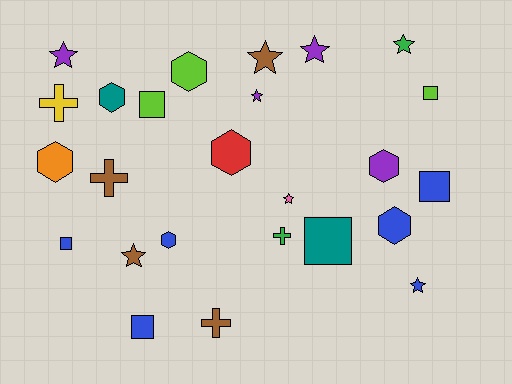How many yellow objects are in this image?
There is 1 yellow object.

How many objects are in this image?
There are 25 objects.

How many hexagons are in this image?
There are 7 hexagons.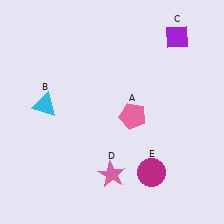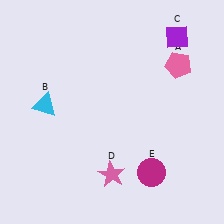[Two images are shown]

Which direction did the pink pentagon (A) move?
The pink pentagon (A) moved up.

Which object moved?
The pink pentagon (A) moved up.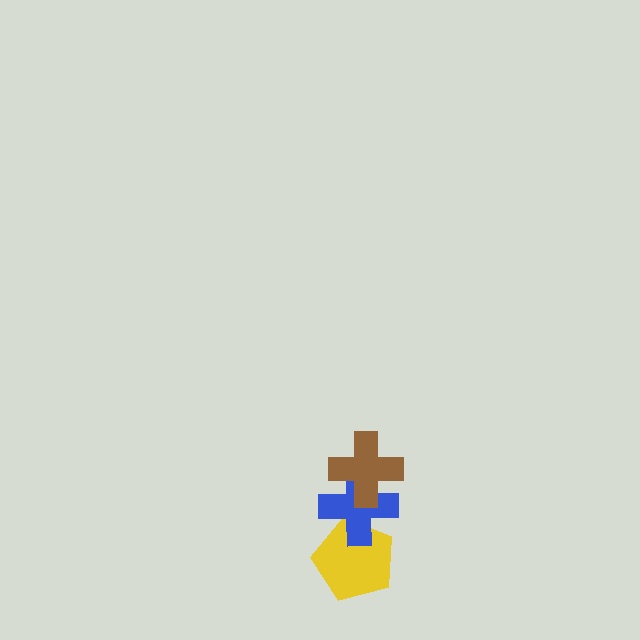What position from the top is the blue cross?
The blue cross is 2nd from the top.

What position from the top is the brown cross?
The brown cross is 1st from the top.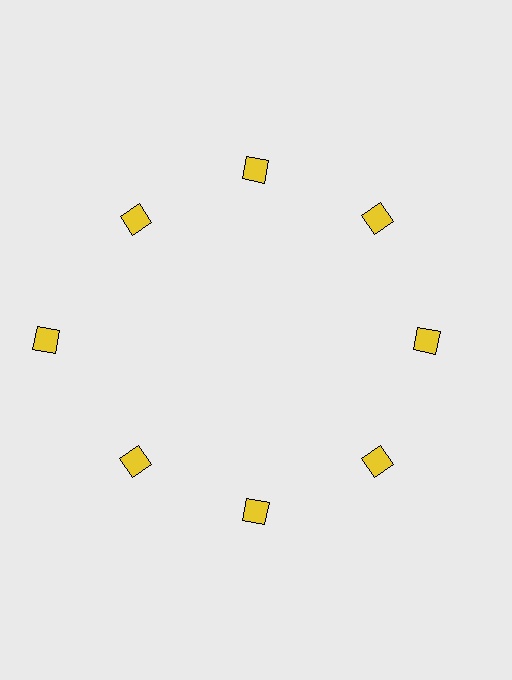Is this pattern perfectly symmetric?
No. The 8 yellow diamonds are arranged in a ring, but one element near the 9 o'clock position is pushed outward from the center, breaking the 8-fold rotational symmetry.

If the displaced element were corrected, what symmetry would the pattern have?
It would have 8-fold rotational symmetry — the pattern would map onto itself every 45 degrees.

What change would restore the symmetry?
The symmetry would be restored by moving it inward, back onto the ring so that all 8 diamonds sit at equal angles and equal distance from the center.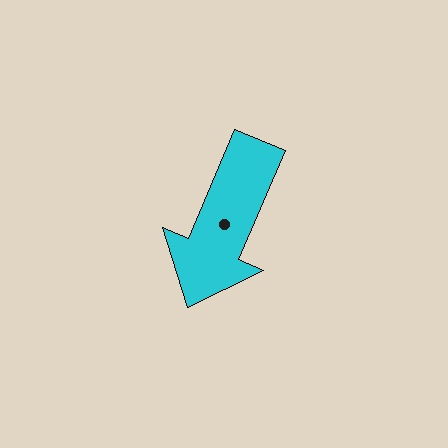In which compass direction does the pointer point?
Southwest.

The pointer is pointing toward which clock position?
Roughly 7 o'clock.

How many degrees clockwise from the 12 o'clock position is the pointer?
Approximately 203 degrees.